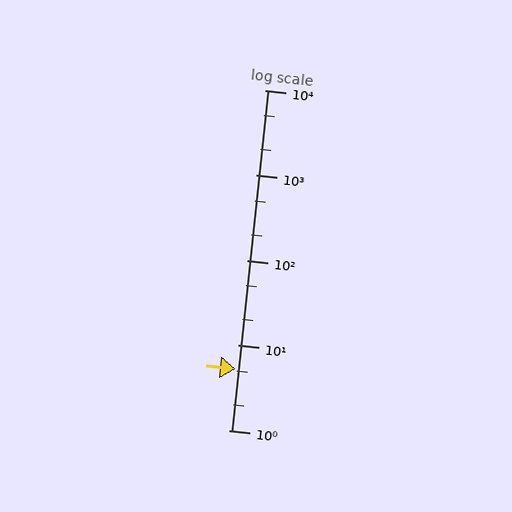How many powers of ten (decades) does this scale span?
The scale spans 4 decades, from 1 to 10000.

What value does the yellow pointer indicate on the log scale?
The pointer indicates approximately 5.2.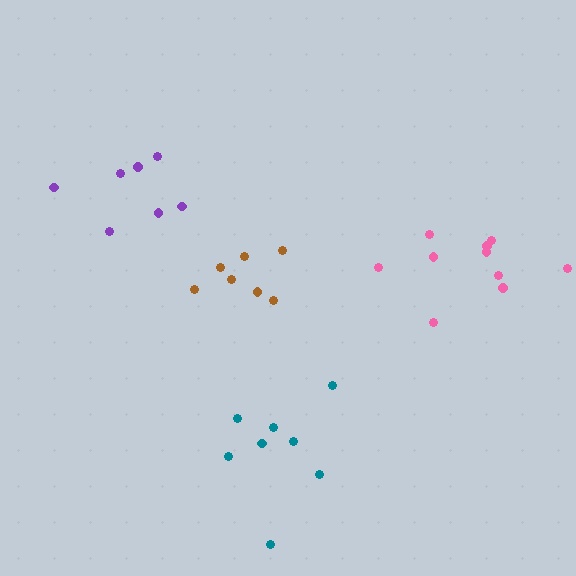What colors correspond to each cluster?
The clusters are colored: brown, purple, pink, teal.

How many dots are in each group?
Group 1: 7 dots, Group 2: 7 dots, Group 3: 10 dots, Group 4: 8 dots (32 total).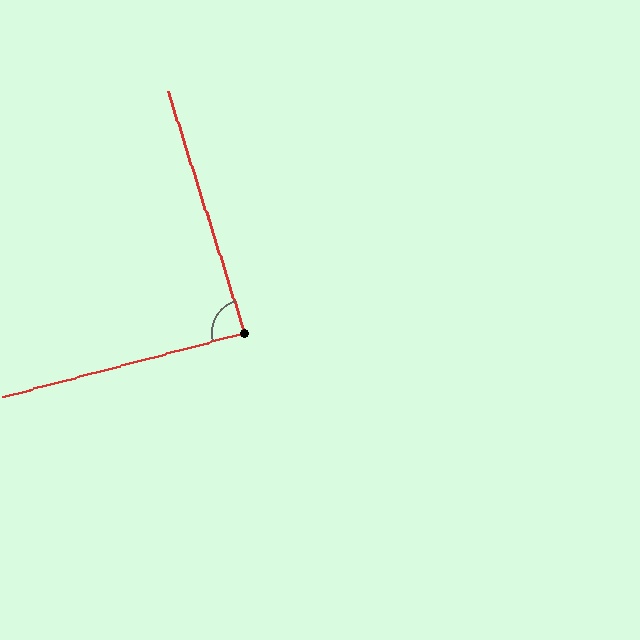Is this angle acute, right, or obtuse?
It is approximately a right angle.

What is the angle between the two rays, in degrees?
Approximately 87 degrees.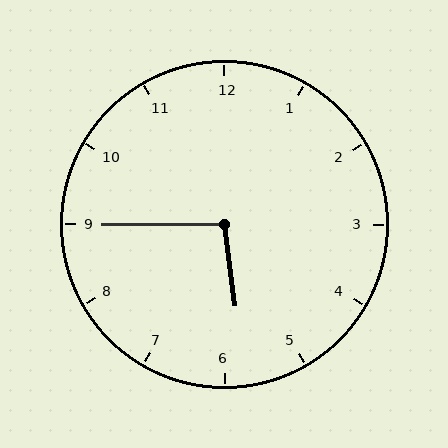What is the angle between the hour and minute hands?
Approximately 98 degrees.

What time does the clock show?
5:45.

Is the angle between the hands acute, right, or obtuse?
It is obtuse.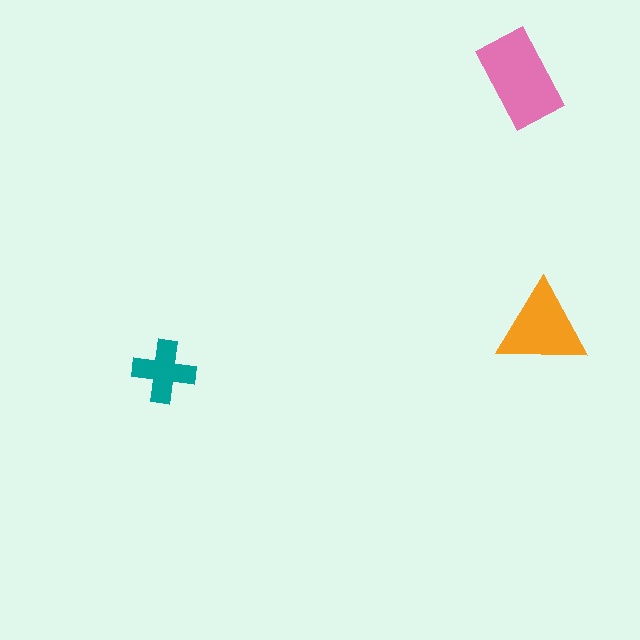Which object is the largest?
The pink rectangle.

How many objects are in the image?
There are 3 objects in the image.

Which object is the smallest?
The teal cross.